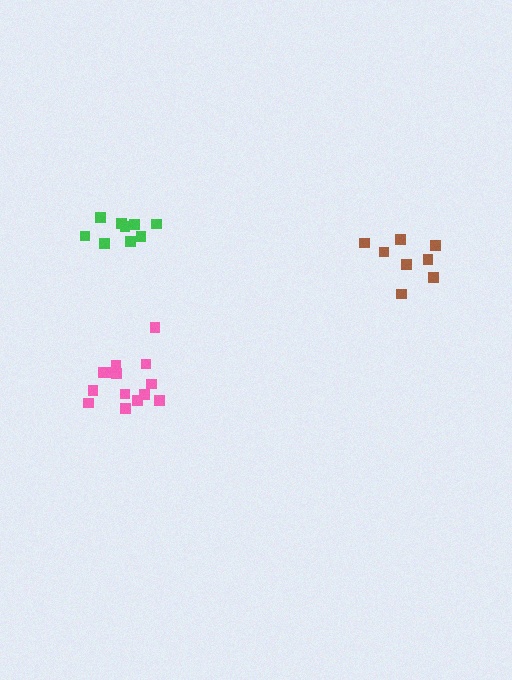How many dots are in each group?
Group 1: 8 dots, Group 2: 9 dots, Group 3: 14 dots (31 total).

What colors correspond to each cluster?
The clusters are colored: brown, green, pink.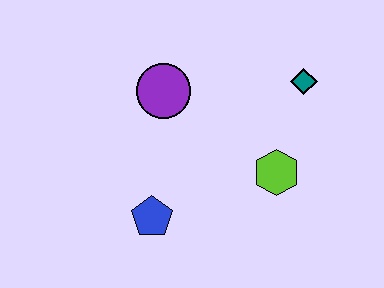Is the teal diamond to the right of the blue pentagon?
Yes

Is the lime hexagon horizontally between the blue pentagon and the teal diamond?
Yes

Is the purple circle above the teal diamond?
No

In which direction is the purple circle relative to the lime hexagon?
The purple circle is to the left of the lime hexagon.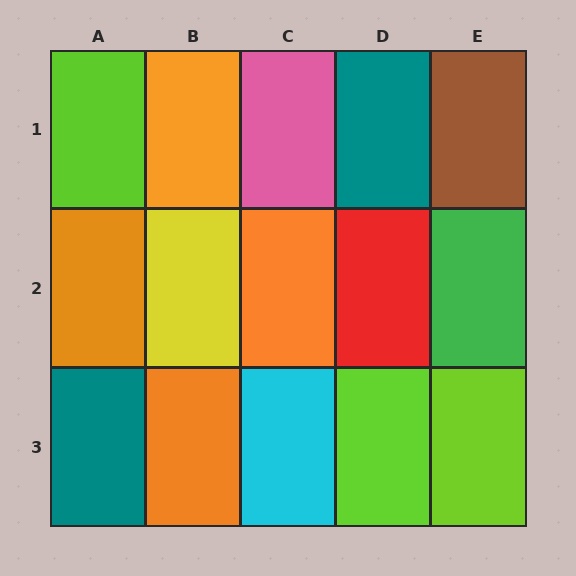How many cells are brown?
1 cell is brown.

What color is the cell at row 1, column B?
Orange.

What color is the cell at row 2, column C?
Orange.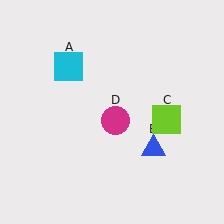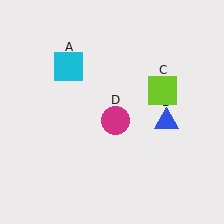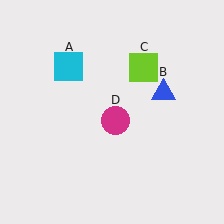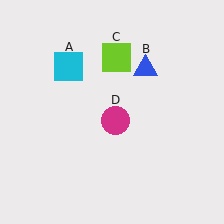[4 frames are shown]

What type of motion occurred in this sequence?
The blue triangle (object B), lime square (object C) rotated counterclockwise around the center of the scene.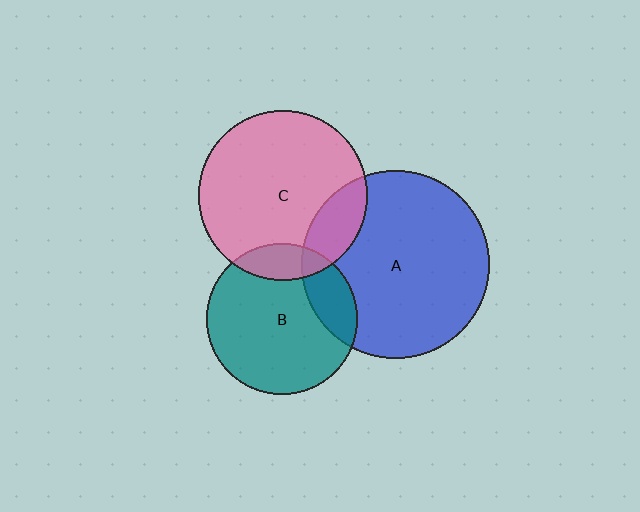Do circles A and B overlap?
Yes.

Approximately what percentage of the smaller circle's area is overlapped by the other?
Approximately 20%.